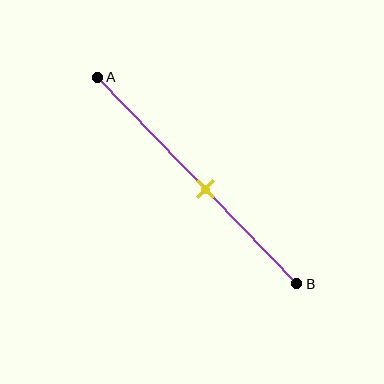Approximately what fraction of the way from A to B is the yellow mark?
The yellow mark is approximately 55% of the way from A to B.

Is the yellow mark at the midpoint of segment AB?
No, the mark is at about 55% from A, not at the 50% midpoint.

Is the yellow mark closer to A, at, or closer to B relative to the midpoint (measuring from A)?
The yellow mark is closer to point B than the midpoint of segment AB.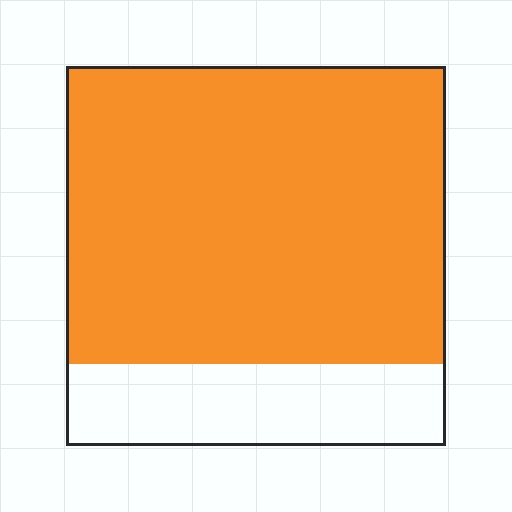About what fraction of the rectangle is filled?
About four fifths (4/5).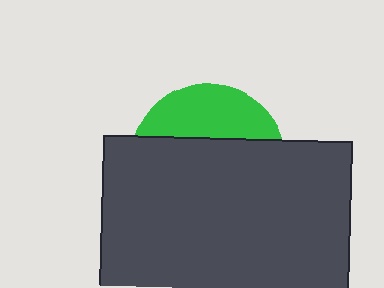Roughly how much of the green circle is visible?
A small part of it is visible (roughly 31%).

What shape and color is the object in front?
The object in front is a dark gray rectangle.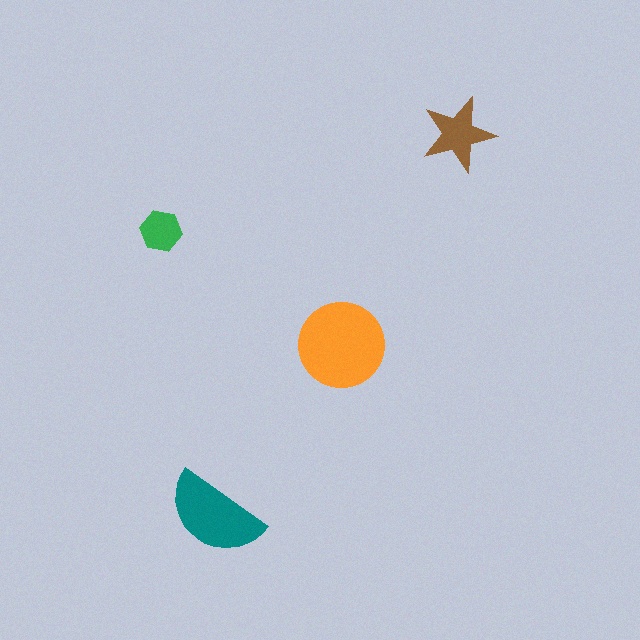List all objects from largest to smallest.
The orange circle, the teal semicircle, the brown star, the green hexagon.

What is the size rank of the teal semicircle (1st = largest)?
2nd.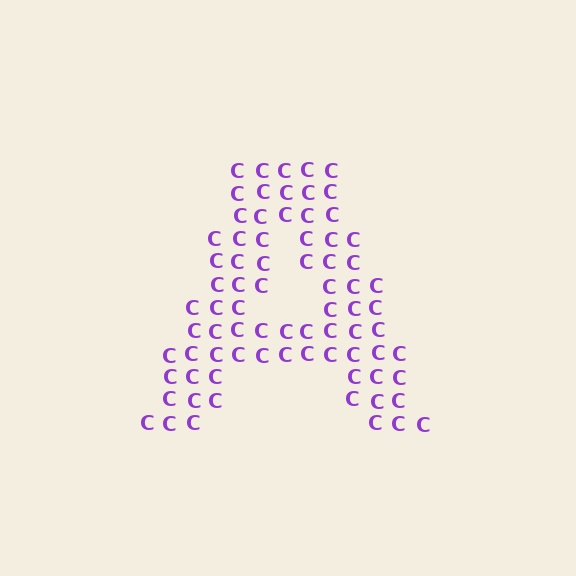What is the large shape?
The large shape is the letter A.